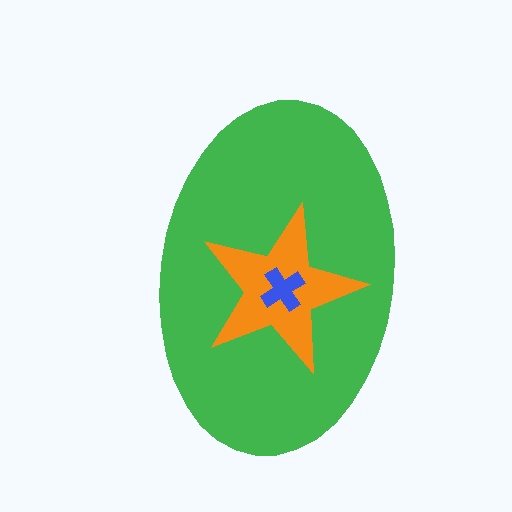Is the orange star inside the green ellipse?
Yes.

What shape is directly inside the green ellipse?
The orange star.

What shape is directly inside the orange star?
The blue cross.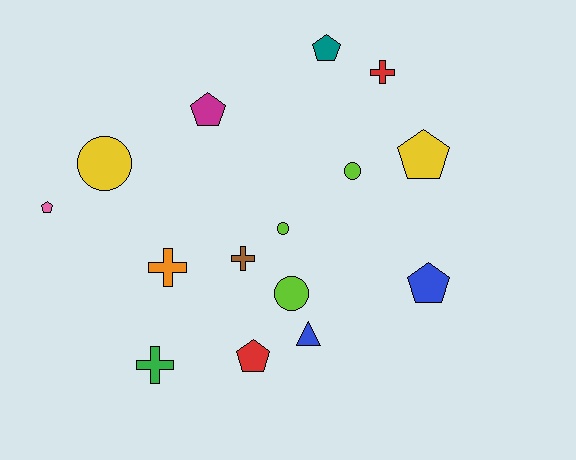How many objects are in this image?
There are 15 objects.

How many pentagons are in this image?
There are 6 pentagons.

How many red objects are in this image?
There are 2 red objects.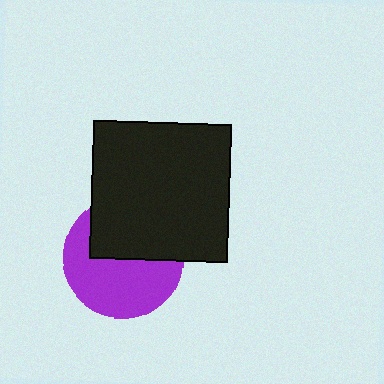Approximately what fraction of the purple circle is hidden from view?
Roughly 43% of the purple circle is hidden behind the black square.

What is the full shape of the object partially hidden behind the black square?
The partially hidden object is a purple circle.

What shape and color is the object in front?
The object in front is a black square.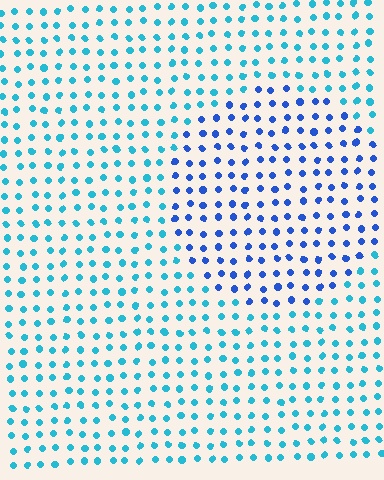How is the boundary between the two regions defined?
The boundary is defined purely by a slight shift in hue (about 36 degrees). Spacing, size, and orientation are identical on both sides.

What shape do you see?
I see a circle.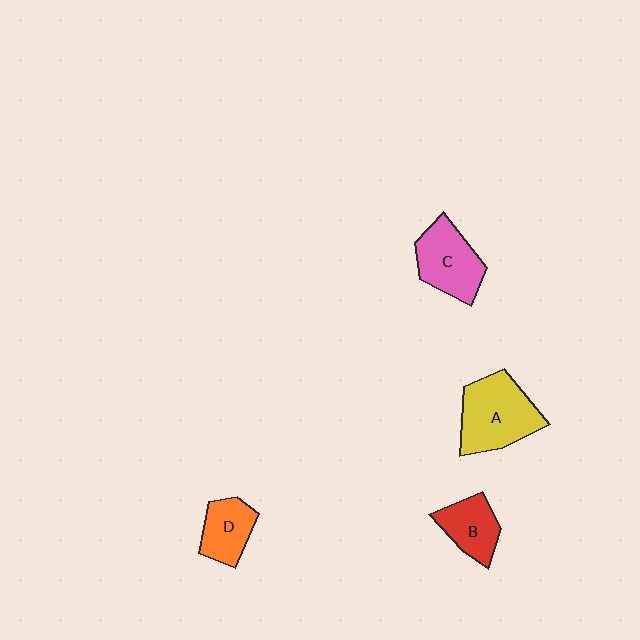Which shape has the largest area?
Shape A (yellow).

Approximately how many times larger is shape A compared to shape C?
Approximately 1.2 times.